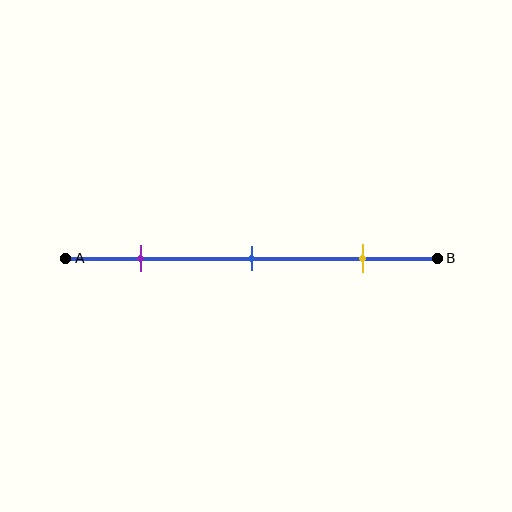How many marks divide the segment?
There are 3 marks dividing the segment.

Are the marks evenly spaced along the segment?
Yes, the marks are approximately evenly spaced.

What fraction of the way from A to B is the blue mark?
The blue mark is approximately 50% (0.5) of the way from A to B.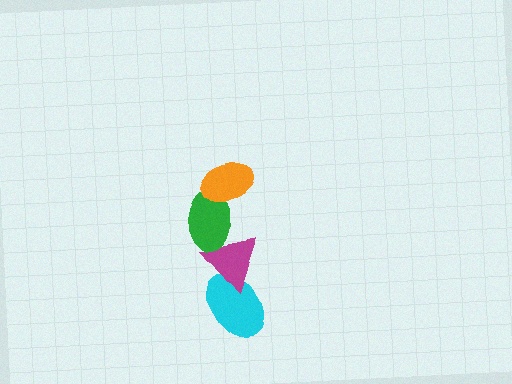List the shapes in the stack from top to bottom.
From top to bottom: the orange ellipse, the green ellipse, the magenta triangle, the cyan ellipse.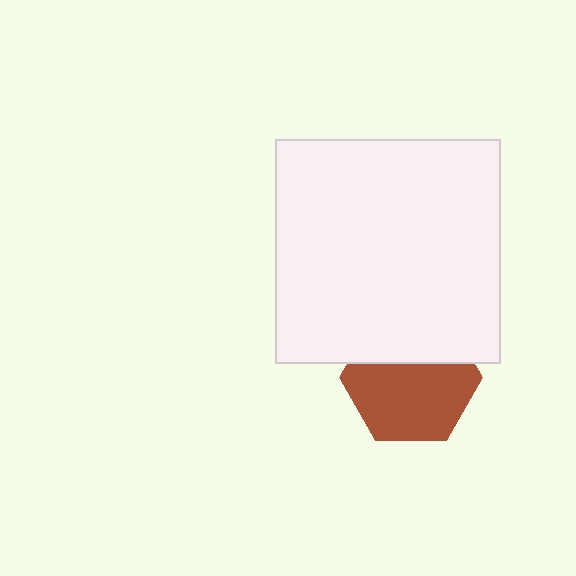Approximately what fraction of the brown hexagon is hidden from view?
Roughly 35% of the brown hexagon is hidden behind the white square.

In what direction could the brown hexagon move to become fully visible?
The brown hexagon could move down. That would shift it out from behind the white square entirely.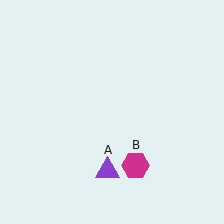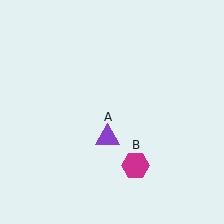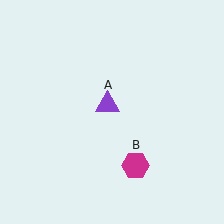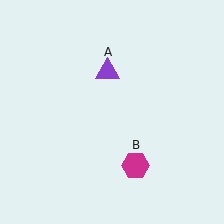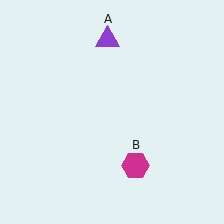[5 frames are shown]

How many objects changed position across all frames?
1 object changed position: purple triangle (object A).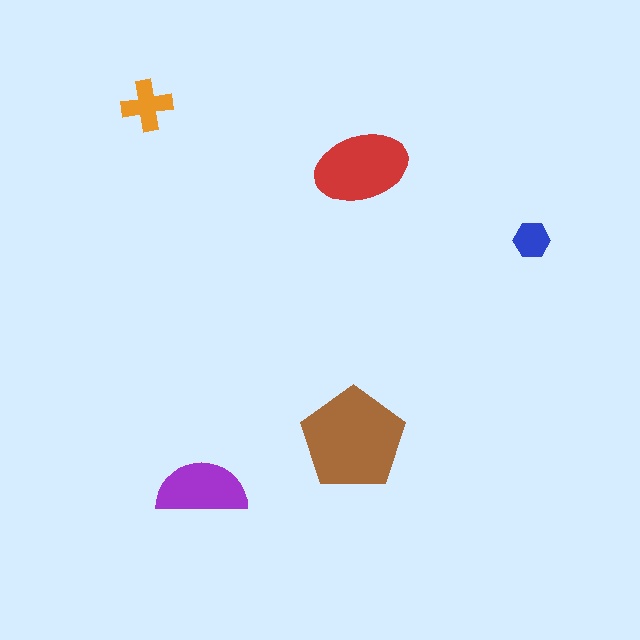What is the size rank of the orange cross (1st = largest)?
4th.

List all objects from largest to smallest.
The brown pentagon, the red ellipse, the purple semicircle, the orange cross, the blue hexagon.